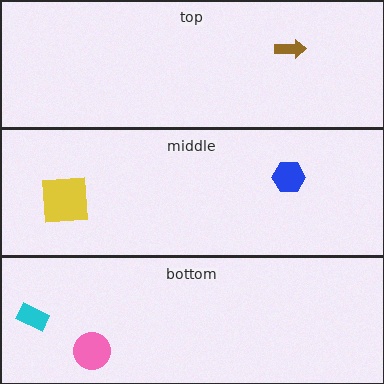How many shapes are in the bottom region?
2.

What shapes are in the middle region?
The blue hexagon, the yellow square.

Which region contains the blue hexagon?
The middle region.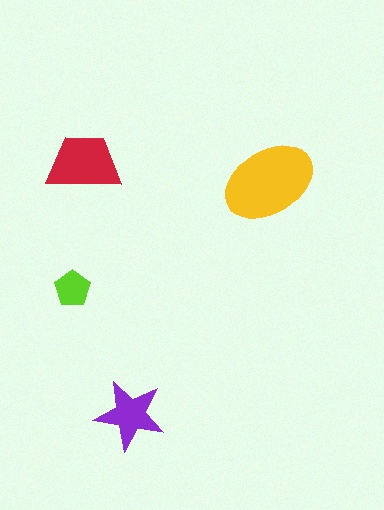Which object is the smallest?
The lime pentagon.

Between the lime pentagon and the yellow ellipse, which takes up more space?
The yellow ellipse.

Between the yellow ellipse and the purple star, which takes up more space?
The yellow ellipse.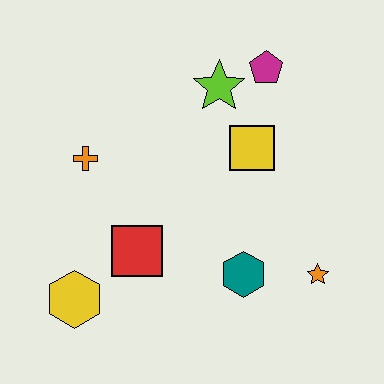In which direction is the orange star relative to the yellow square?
The orange star is below the yellow square.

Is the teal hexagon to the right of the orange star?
No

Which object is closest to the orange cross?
The red square is closest to the orange cross.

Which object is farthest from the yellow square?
The yellow hexagon is farthest from the yellow square.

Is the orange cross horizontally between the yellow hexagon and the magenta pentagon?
Yes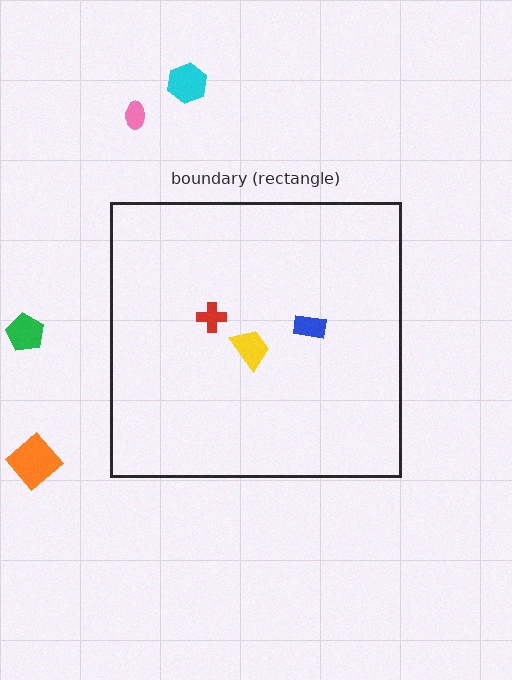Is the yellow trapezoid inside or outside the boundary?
Inside.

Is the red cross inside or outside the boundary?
Inside.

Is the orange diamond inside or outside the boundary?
Outside.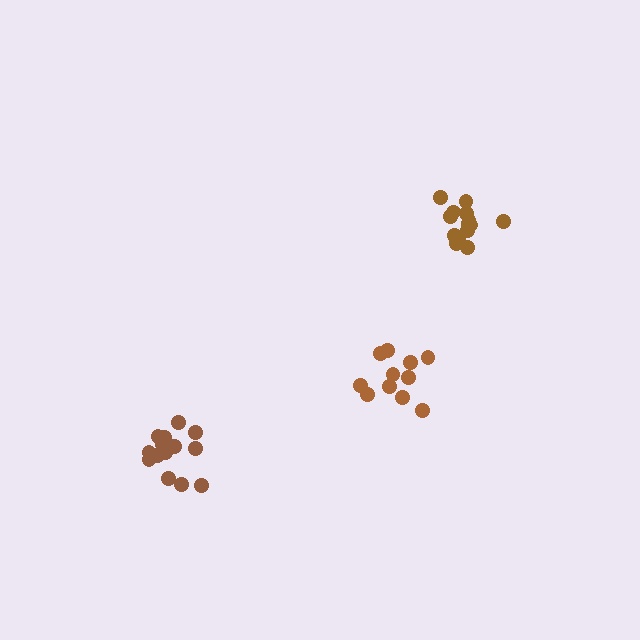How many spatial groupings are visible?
There are 3 spatial groupings.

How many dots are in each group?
Group 1: 14 dots, Group 2: 11 dots, Group 3: 14 dots (39 total).